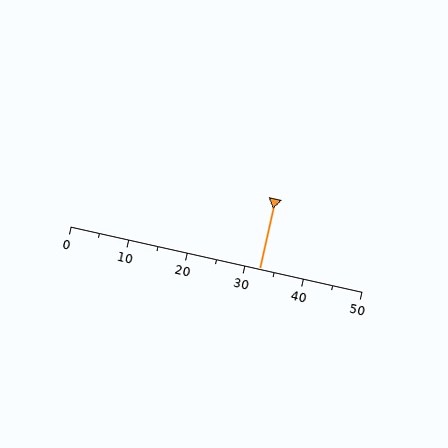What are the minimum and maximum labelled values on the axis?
The axis runs from 0 to 50.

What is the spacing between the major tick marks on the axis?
The major ticks are spaced 10 apart.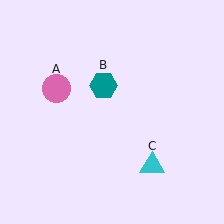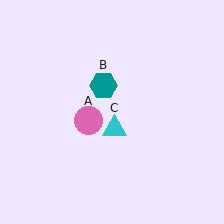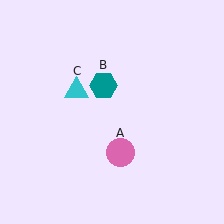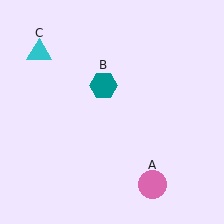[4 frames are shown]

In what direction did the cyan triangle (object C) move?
The cyan triangle (object C) moved up and to the left.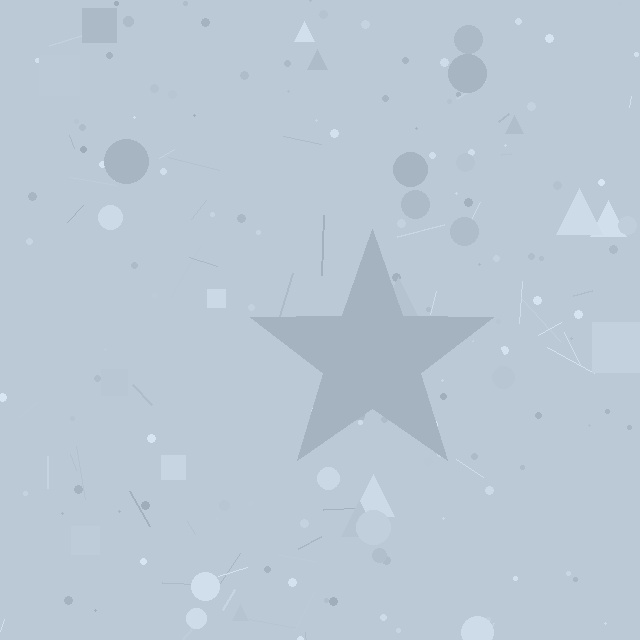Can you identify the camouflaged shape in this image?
The camouflaged shape is a star.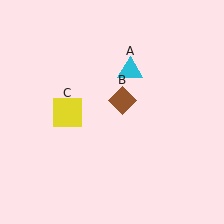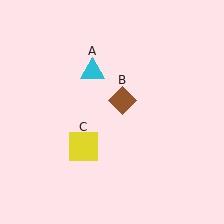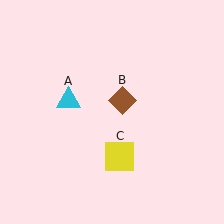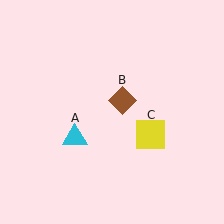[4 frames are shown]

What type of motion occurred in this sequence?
The cyan triangle (object A), yellow square (object C) rotated counterclockwise around the center of the scene.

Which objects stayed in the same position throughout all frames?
Brown diamond (object B) remained stationary.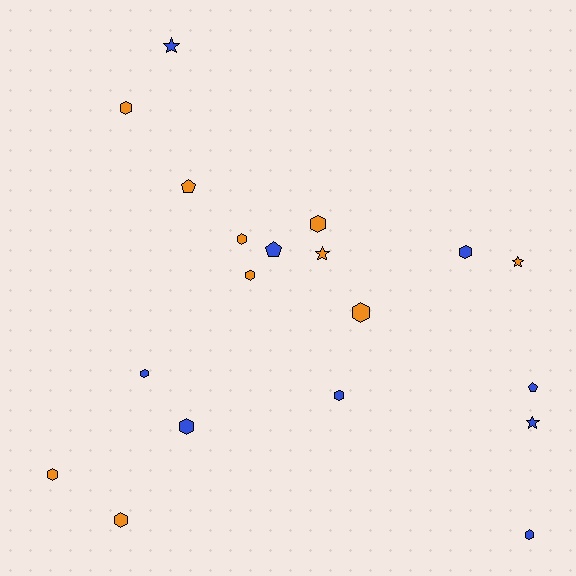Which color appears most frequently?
Orange, with 10 objects.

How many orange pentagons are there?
There is 1 orange pentagon.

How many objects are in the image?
There are 19 objects.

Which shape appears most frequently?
Hexagon, with 12 objects.